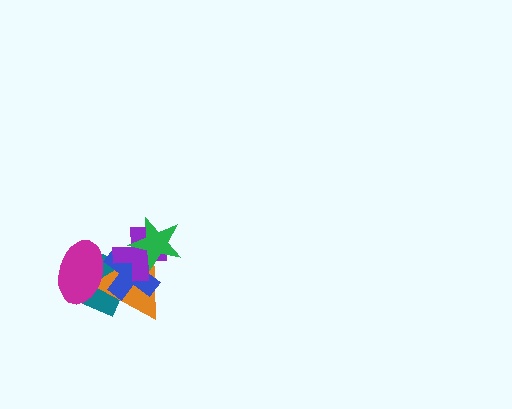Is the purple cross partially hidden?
Yes, it is partially covered by another shape.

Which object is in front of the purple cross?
The green star is in front of the purple cross.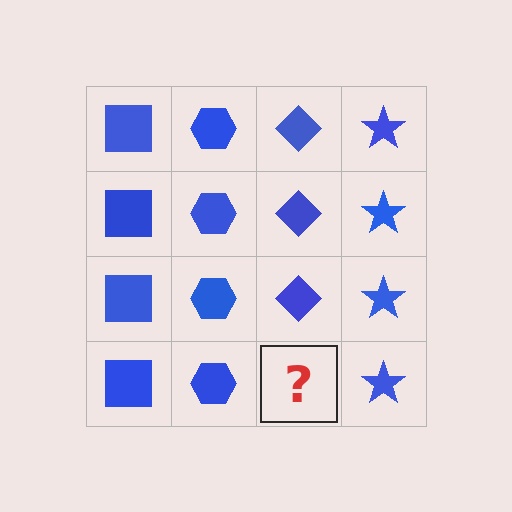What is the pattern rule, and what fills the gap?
The rule is that each column has a consistent shape. The gap should be filled with a blue diamond.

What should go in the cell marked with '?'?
The missing cell should contain a blue diamond.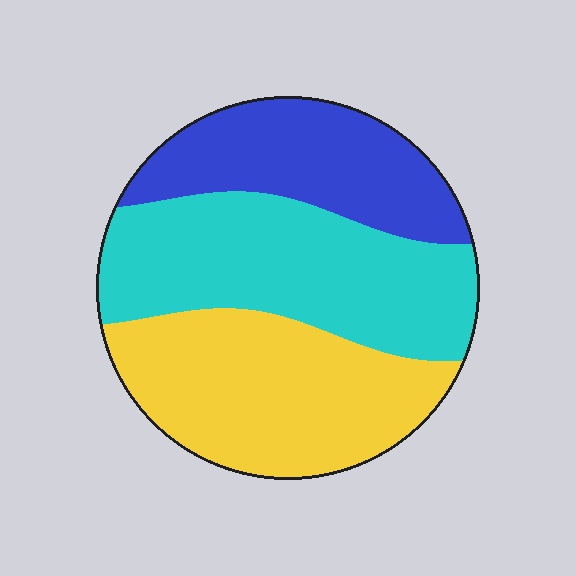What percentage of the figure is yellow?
Yellow takes up about three eighths (3/8) of the figure.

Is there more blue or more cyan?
Cyan.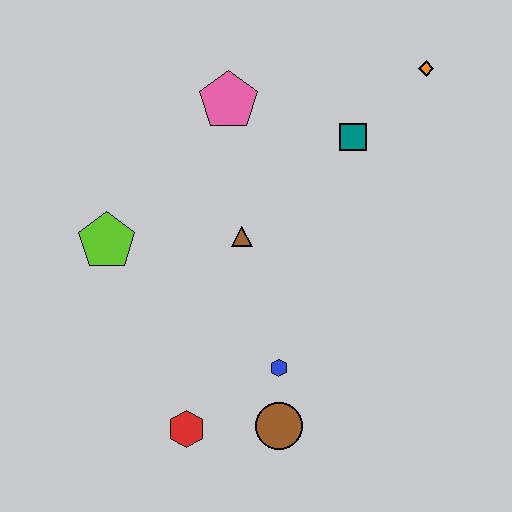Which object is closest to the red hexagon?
The brown circle is closest to the red hexagon.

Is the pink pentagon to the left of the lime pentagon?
No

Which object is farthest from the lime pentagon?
The orange diamond is farthest from the lime pentagon.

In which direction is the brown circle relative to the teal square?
The brown circle is below the teal square.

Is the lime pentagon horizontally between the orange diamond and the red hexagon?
No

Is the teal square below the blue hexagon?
No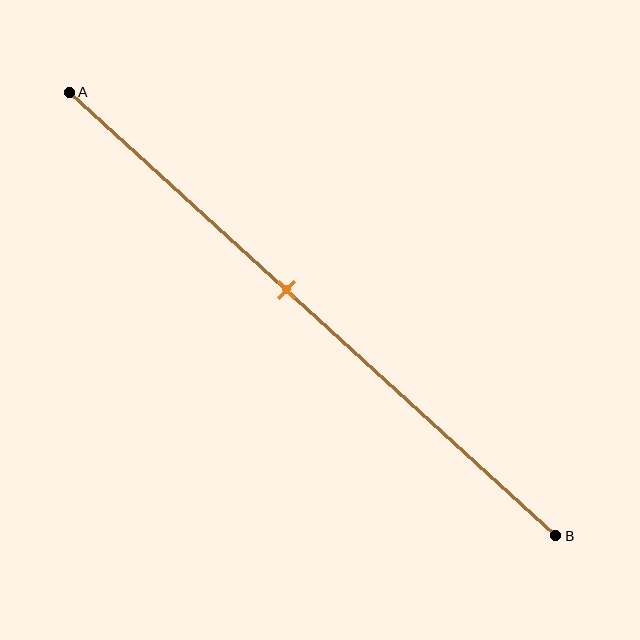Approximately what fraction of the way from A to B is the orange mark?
The orange mark is approximately 45% of the way from A to B.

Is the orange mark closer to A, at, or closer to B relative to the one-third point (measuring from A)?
The orange mark is closer to point B than the one-third point of segment AB.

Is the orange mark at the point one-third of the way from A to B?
No, the mark is at about 45% from A, not at the 33% one-third point.